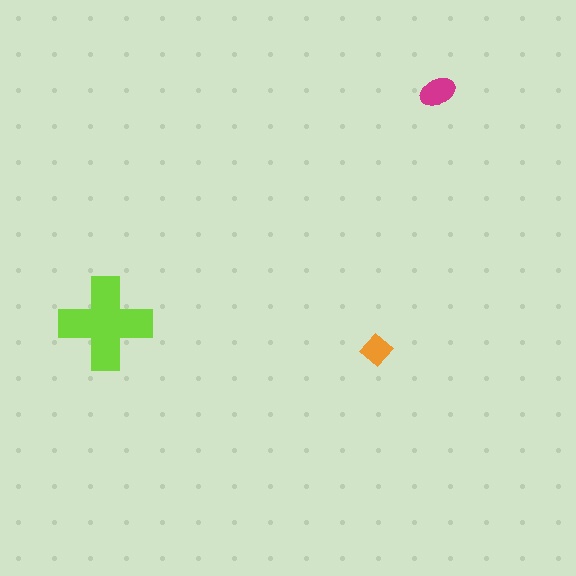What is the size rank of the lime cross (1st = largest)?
1st.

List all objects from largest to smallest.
The lime cross, the magenta ellipse, the orange diamond.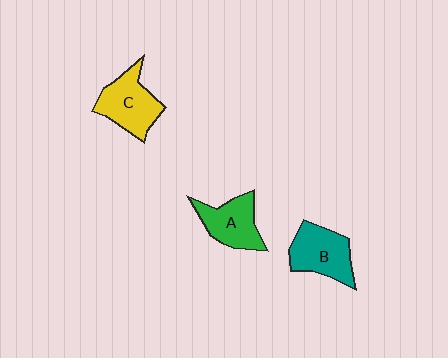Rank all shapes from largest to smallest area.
From largest to smallest: C (yellow), B (teal), A (green).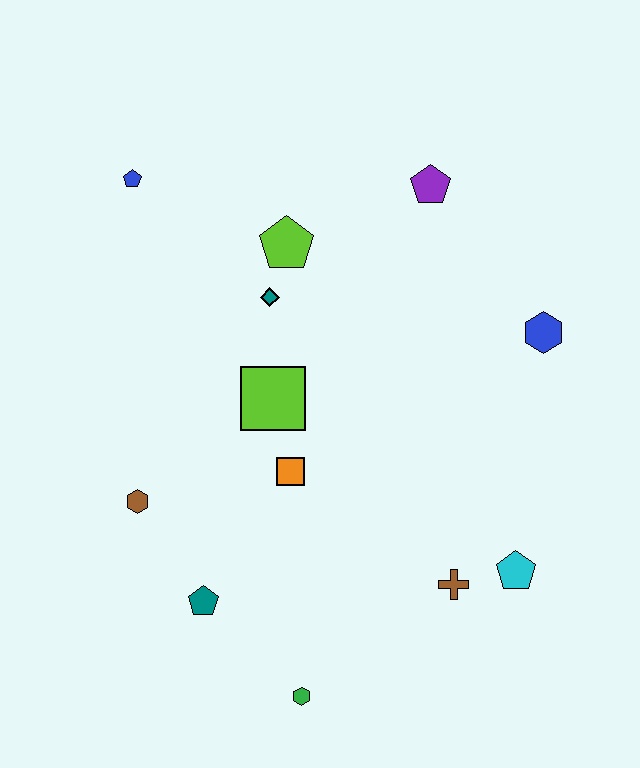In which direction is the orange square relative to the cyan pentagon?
The orange square is to the left of the cyan pentagon.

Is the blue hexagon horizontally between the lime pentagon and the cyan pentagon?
No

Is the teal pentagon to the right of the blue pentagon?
Yes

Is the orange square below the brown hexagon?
No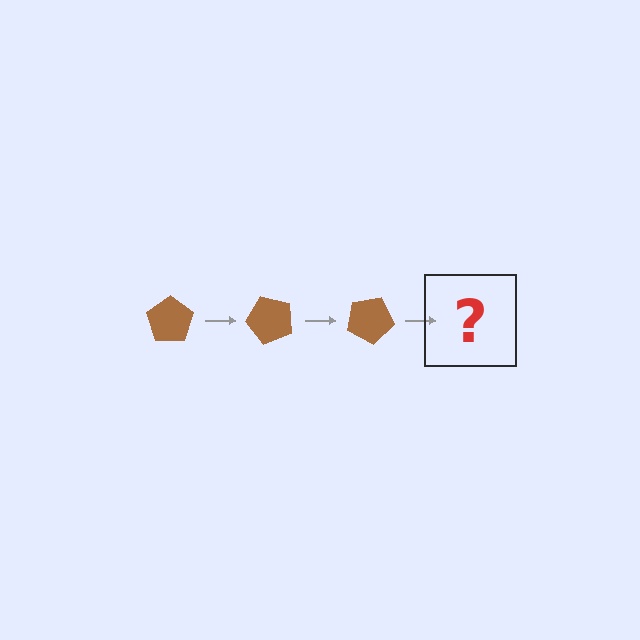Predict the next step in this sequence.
The next step is a brown pentagon rotated 150 degrees.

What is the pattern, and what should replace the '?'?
The pattern is that the pentagon rotates 50 degrees each step. The '?' should be a brown pentagon rotated 150 degrees.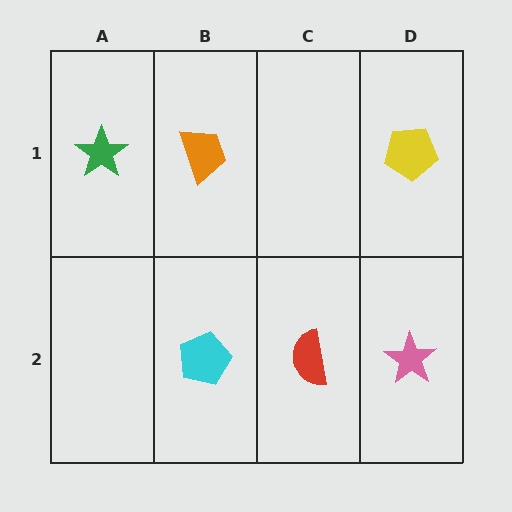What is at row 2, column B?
A cyan pentagon.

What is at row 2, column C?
A red semicircle.